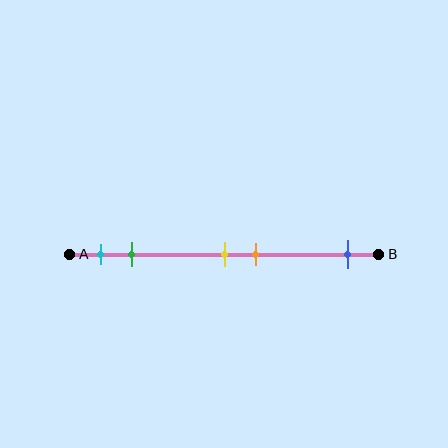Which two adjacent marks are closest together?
The yellow and orange marks are the closest adjacent pair.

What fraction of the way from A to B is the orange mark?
The orange mark is approximately 60% (0.6) of the way from A to B.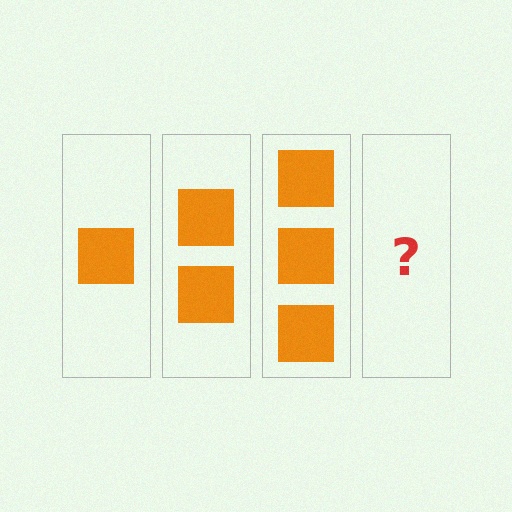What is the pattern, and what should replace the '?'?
The pattern is that each step adds one more square. The '?' should be 4 squares.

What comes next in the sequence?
The next element should be 4 squares.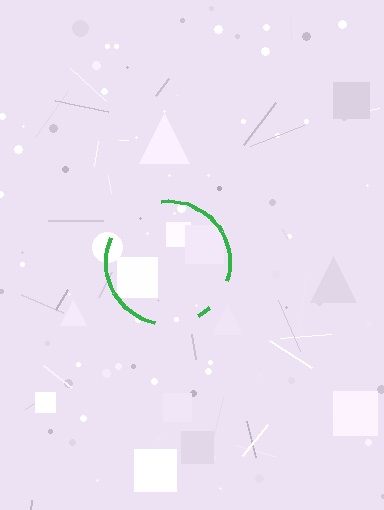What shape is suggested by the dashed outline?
The dashed outline suggests a circle.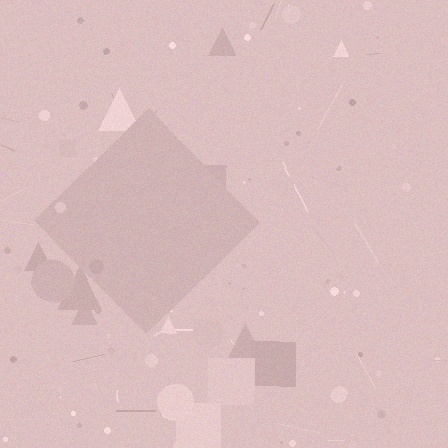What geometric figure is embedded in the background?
A diamond is embedded in the background.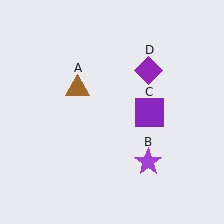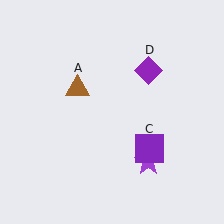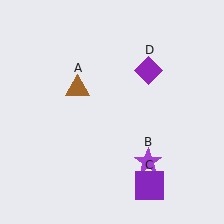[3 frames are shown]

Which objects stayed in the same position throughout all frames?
Brown triangle (object A) and purple star (object B) and purple diamond (object D) remained stationary.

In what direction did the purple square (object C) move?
The purple square (object C) moved down.